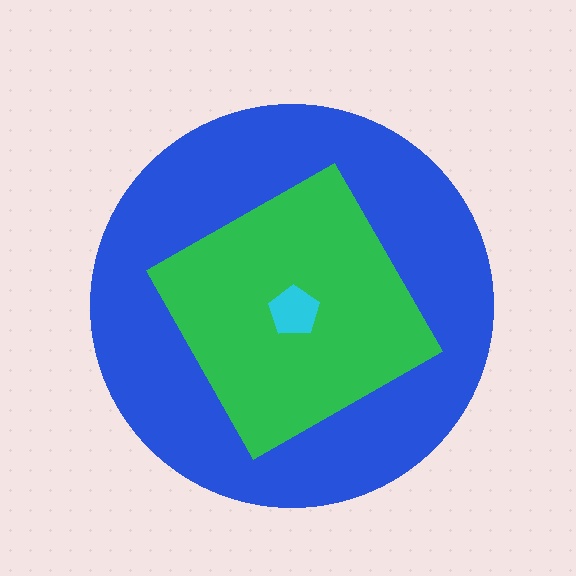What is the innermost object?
The cyan pentagon.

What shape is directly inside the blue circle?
The green square.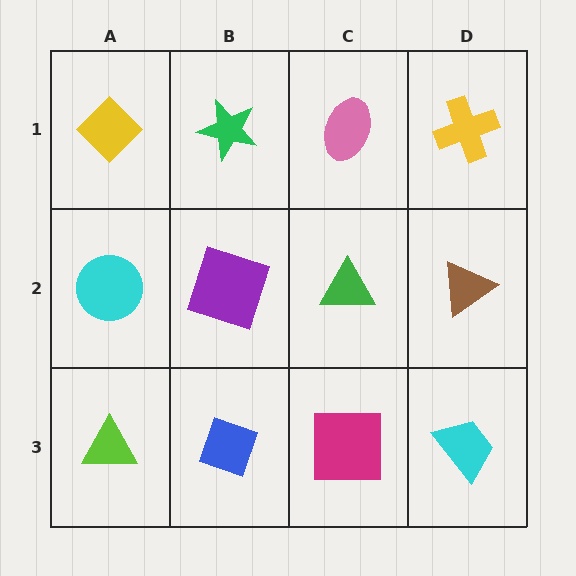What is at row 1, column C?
A pink ellipse.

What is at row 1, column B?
A green star.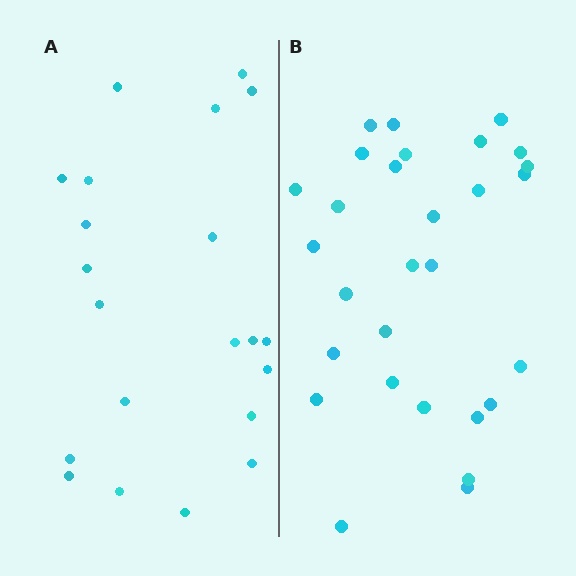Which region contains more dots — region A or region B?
Region B (the right region) has more dots.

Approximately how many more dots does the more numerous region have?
Region B has roughly 8 or so more dots than region A.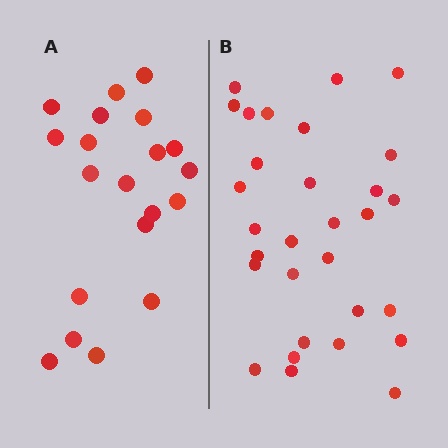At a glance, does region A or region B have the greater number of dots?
Region B (the right region) has more dots.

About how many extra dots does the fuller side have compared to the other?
Region B has roughly 10 or so more dots than region A.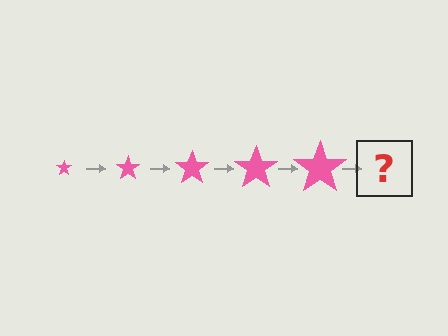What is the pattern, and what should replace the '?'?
The pattern is that the star gets progressively larger each step. The '?' should be a pink star, larger than the previous one.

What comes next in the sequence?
The next element should be a pink star, larger than the previous one.